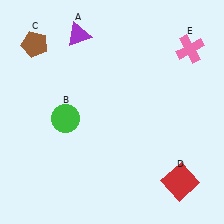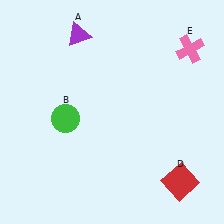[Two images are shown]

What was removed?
The brown pentagon (C) was removed in Image 2.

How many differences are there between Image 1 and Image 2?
There is 1 difference between the two images.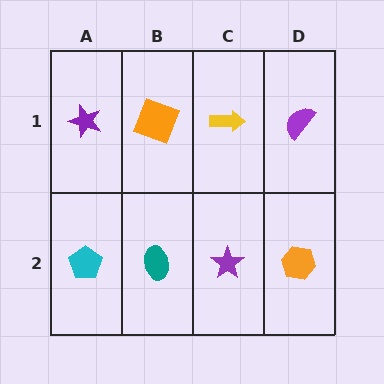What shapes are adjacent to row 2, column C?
A yellow arrow (row 1, column C), a teal ellipse (row 2, column B), an orange hexagon (row 2, column D).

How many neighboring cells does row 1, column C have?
3.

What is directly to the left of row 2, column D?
A purple star.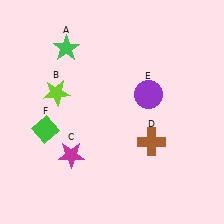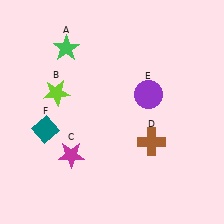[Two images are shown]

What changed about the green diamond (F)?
In Image 1, F is green. In Image 2, it changed to teal.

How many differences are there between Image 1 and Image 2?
There is 1 difference between the two images.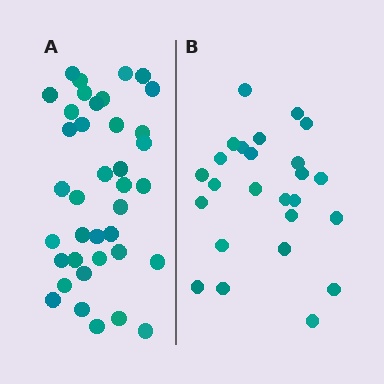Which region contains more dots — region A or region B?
Region A (the left region) has more dots.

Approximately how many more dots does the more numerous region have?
Region A has approximately 15 more dots than region B.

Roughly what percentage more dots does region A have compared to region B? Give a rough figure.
About 50% more.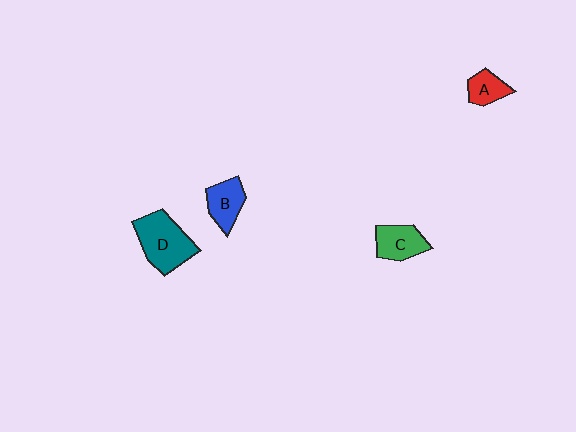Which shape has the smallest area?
Shape A (red).